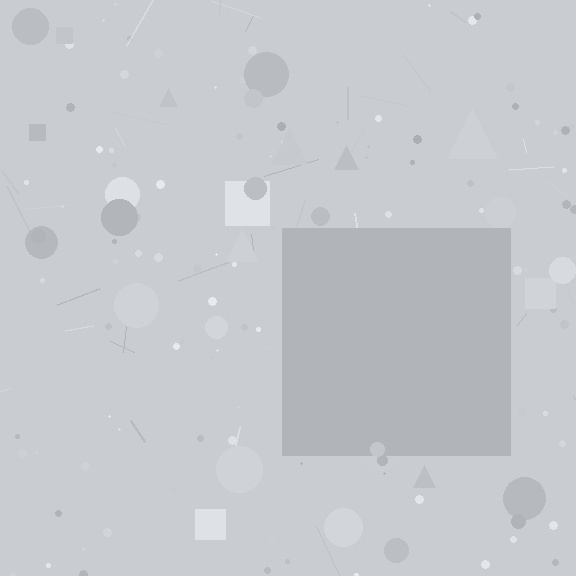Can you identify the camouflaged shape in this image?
The camouflaged shape is a square.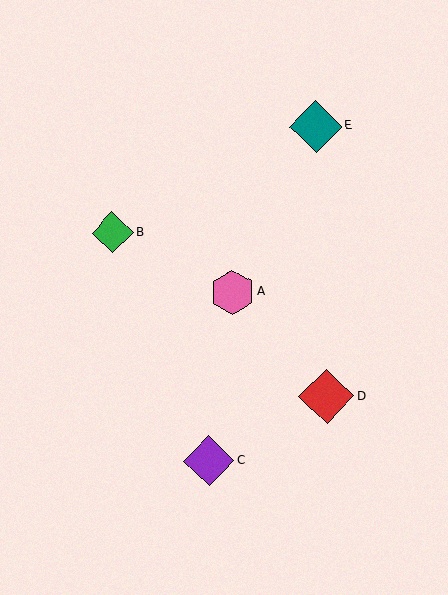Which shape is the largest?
The red diamond (labeled D) is the largest.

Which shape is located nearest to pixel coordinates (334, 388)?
The red diamond (labeled D) at (326, 396) is nearest to that location.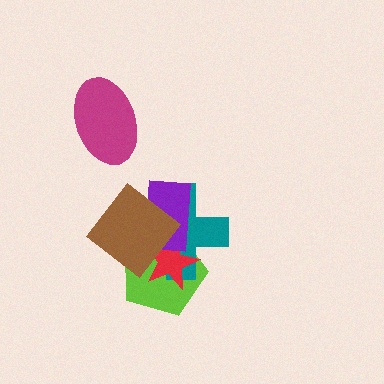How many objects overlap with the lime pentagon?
4 objects overlap with the lime pentagon.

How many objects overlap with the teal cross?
4 objects overlap with the teal cross.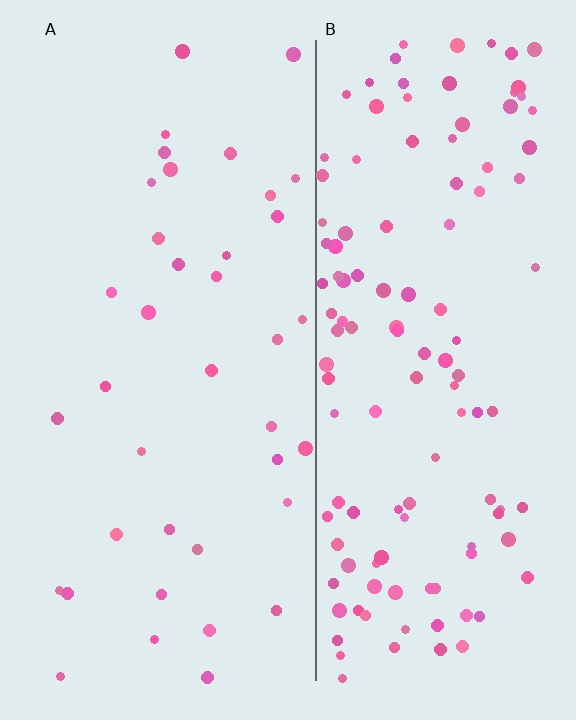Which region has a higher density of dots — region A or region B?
B (the right).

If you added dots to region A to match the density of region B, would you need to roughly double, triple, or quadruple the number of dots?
Approximately triple.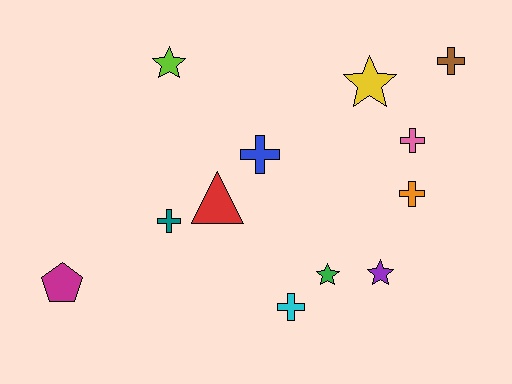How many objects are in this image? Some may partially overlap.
There are 12 objects.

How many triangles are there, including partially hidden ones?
There is 1 triangle.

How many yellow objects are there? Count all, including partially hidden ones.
There is 1 yellow object.